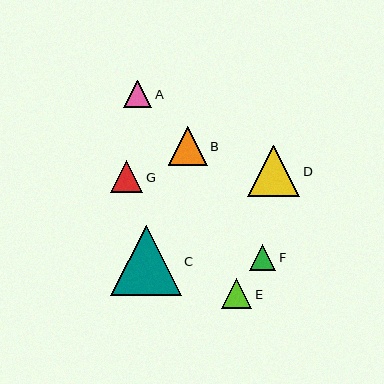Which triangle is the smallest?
Triangle F is the smallest with a size of approximately 26 pixels.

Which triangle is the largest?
Triangle C is the largest with a size of approximately 70 pixels.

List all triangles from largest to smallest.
From largest to smallest: C, D, B, G, E, A, F.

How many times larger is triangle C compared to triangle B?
Triangle C is approximately 1.8 times the size of triangle B.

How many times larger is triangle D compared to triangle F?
Triangle D is approximately 2.0 times the size of triangle F.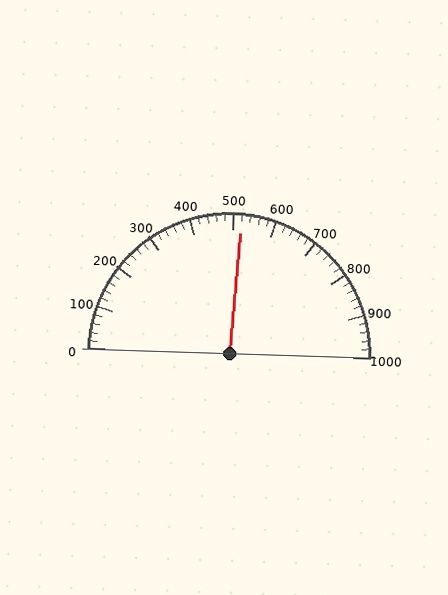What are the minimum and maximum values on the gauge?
The gauge ranges from 0 to 1000.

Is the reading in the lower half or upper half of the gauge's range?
The reading is in the upper half of the range (0 to 1000).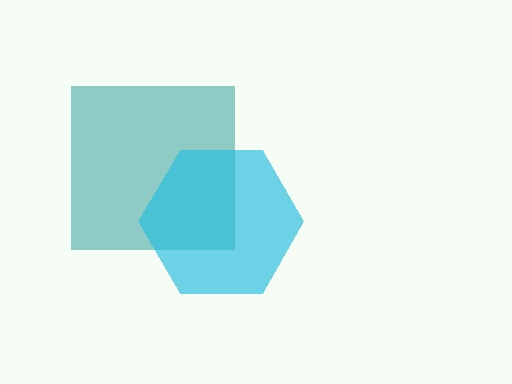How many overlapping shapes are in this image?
There are 2 overlapping shapes in the image.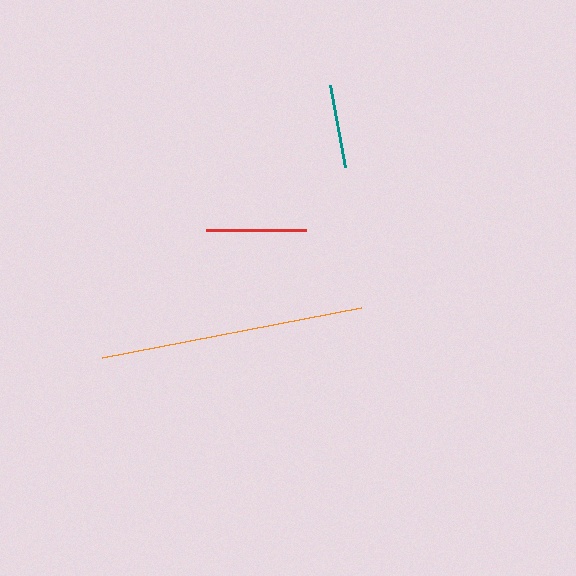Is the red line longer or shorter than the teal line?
The red line is longer than the teal line.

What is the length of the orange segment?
The orange segment is approximately 263 pixels long.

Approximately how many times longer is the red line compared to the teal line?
The red line is approximately 1.2 times the length of the teal line.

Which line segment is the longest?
The orange line is the longest at approximately 263 pixels.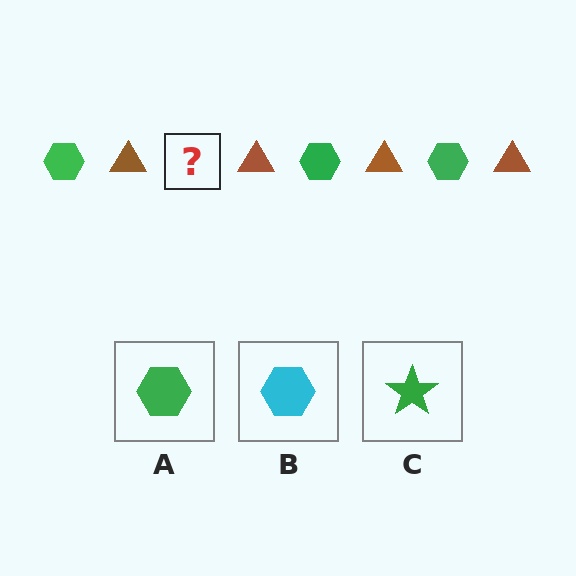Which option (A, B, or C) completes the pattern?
A.